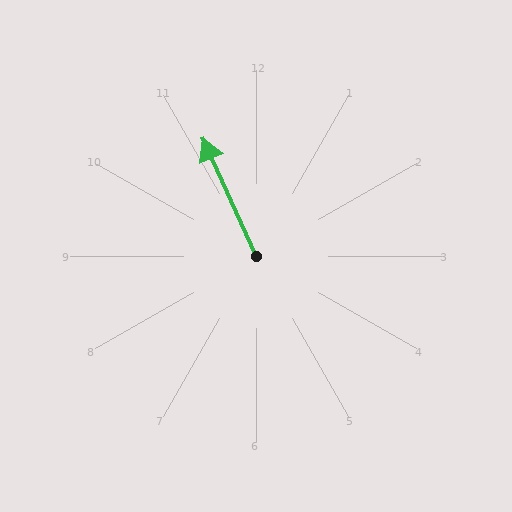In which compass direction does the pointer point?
Northwest.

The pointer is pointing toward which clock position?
Roughly 11 o'clock.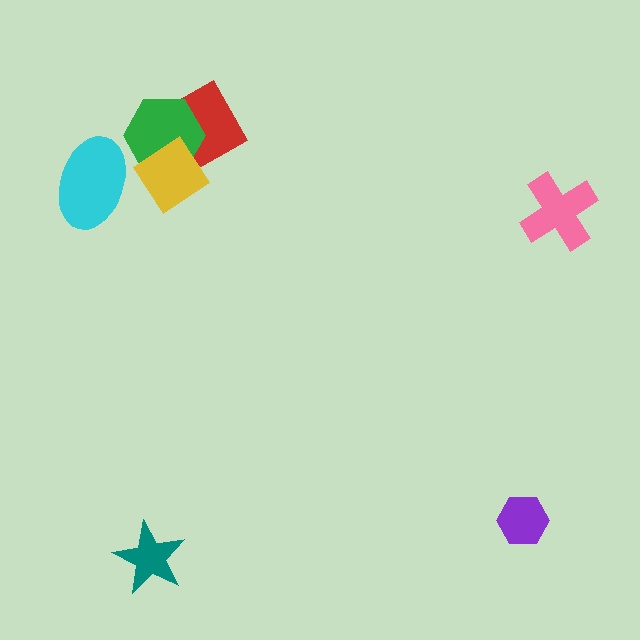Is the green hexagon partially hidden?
Yes, it is partially covered by another shape.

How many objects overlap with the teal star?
0 objects overlap with the teal star.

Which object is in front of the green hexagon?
The yellow diamond is in front of the green hexagon.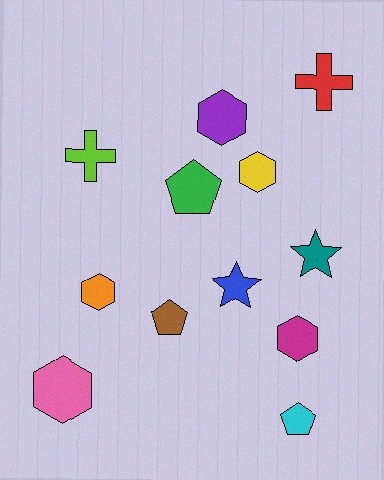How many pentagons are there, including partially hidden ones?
There are 3 pentagons.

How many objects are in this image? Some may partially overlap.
There are 12 objects.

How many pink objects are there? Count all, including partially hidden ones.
There is 1 pink object.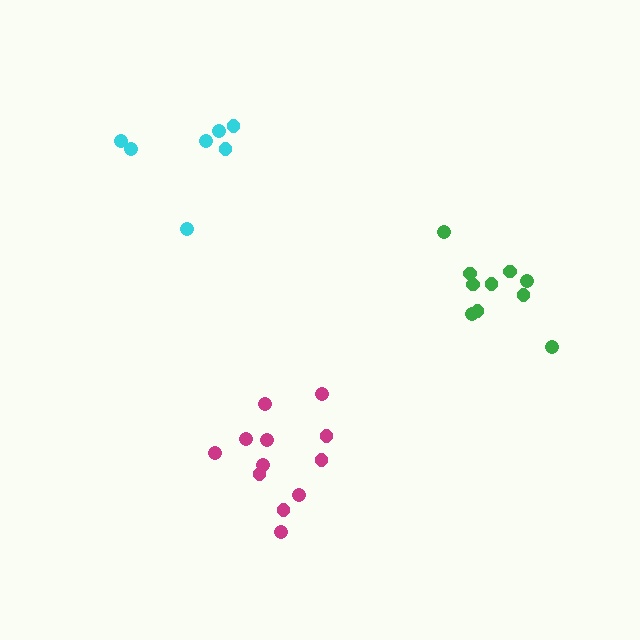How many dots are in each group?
Group 1: 10 dots, Group 2: 7 dots, Group 3: 12 dots (29 total).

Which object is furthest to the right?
The green cluster is rightmost.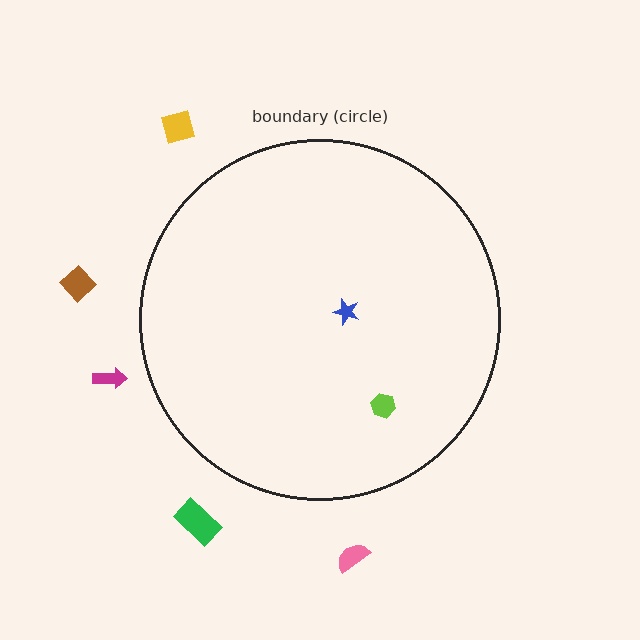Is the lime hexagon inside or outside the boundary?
Inside.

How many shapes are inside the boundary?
2 inside, 5 outside.